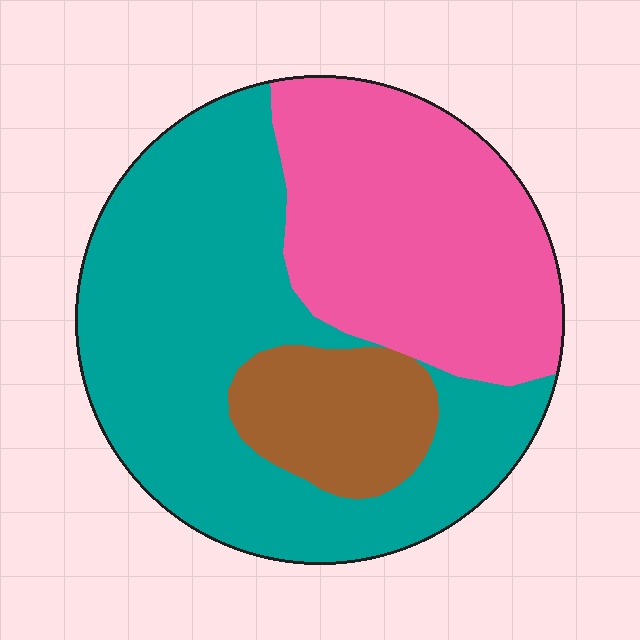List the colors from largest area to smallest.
From largest to smallest: teal, pink, brown.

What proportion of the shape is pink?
Pink covers 35% of the shape.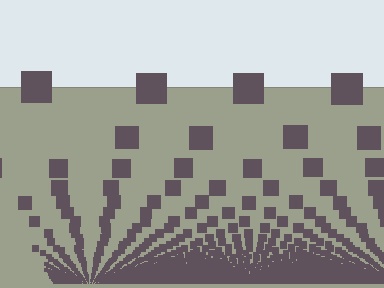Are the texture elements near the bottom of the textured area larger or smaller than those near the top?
Smaller. The gradient is inverted — elements near the bottom are smaller and denser.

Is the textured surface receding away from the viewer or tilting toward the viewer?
The surface appears to tilt toward the viewer. Texture elements get larger and sparser toward the top.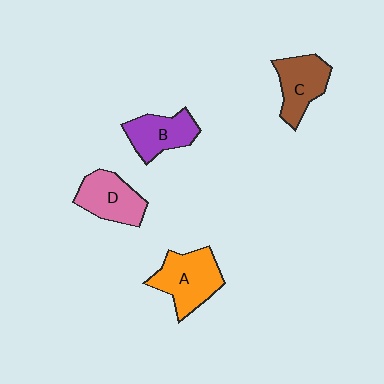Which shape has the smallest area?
Shape B (purple).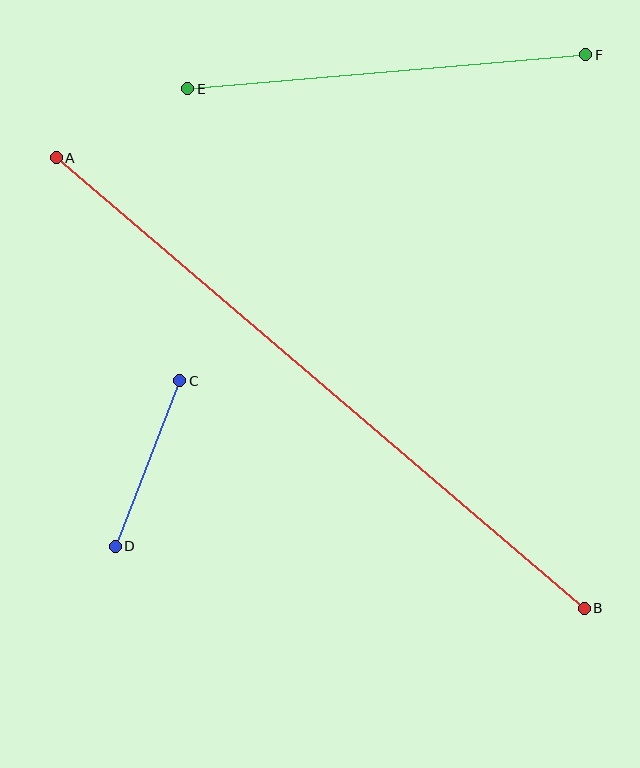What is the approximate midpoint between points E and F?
The midpoint is at approximately (387, 72) pixels.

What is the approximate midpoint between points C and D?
The midpoint is at approximately (148, 464) pixels.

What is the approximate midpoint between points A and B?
The midpoint is at approximately (320, 383) pixels.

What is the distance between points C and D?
The distance is approximately 178 pixels.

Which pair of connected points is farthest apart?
Points A and B are farthest apart.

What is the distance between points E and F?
The distance is approximately 400 pixels.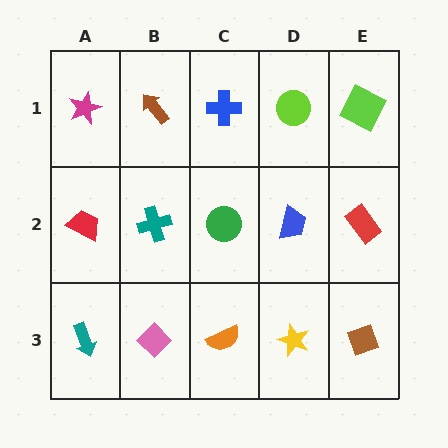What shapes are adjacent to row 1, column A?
A red trapezoid (row 2, column A), a brown arrow (row 1, column B).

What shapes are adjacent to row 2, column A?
A magenta star (row 1, column A), a teal arrow (row 3, column A), a teal cross (row 2, column B).